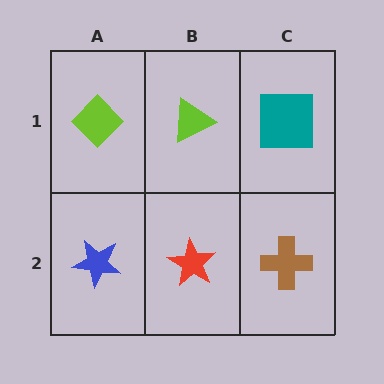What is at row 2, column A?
A blue star.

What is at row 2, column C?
A brown cross.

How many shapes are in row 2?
3 shapes.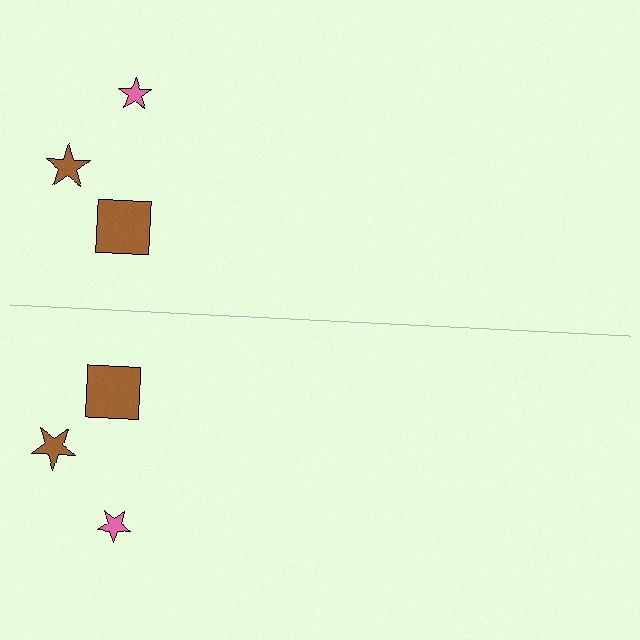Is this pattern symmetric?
Yes, this pattern has bilateral (reflection) symmetry.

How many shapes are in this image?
There are 6 shapes in this image.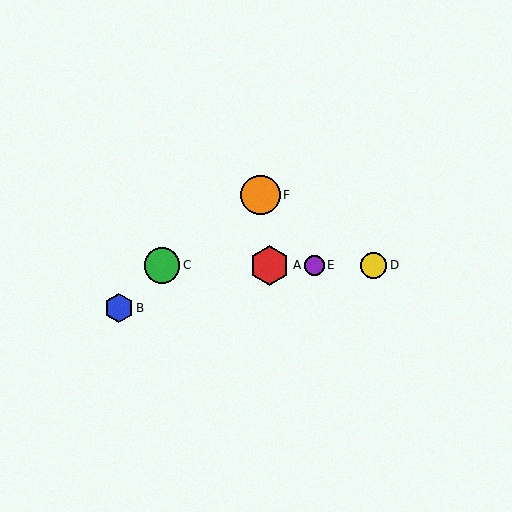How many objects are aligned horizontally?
4 objects (A, C, D, E) are aligned horizontally.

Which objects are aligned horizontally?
Objects A, C, D, E are aligned horizontally.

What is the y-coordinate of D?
Object D is at y≈265.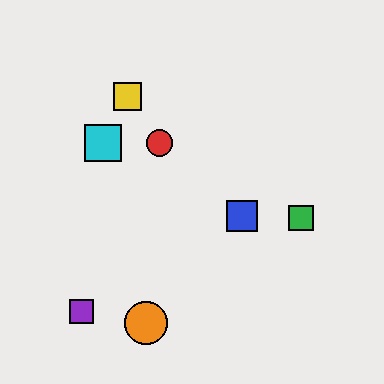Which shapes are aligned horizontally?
The red circle, the cyan square are aligned horizontally.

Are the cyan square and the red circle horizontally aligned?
Yes, both are at y≈143.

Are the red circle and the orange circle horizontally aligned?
No, the red circle is at y≈143 and the orange circle is at y≈323.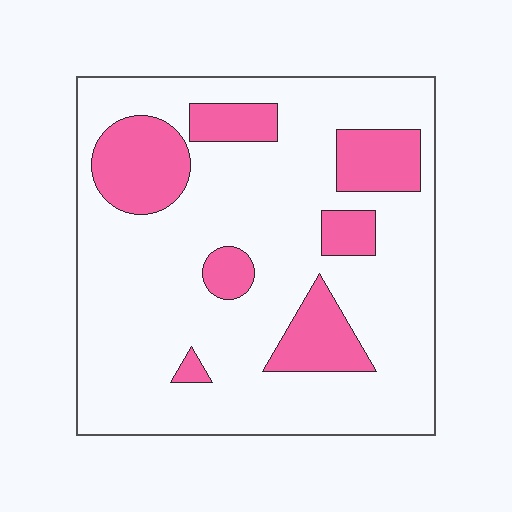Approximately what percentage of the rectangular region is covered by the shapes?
Approximately 20%.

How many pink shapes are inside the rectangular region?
7.